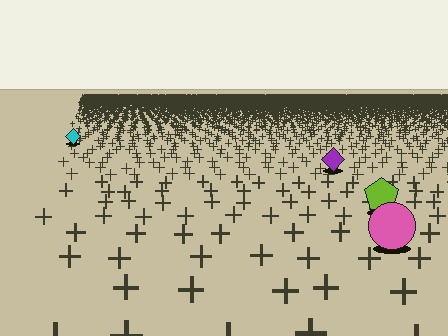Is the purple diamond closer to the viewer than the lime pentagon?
No. The lime pentagon is closer — you can tell from the texture gradient: the ground texture is coarser near it.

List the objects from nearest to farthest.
From nearest to farthest: the pink circle, the lime pentagon, the purple diamond, the cyan diamond.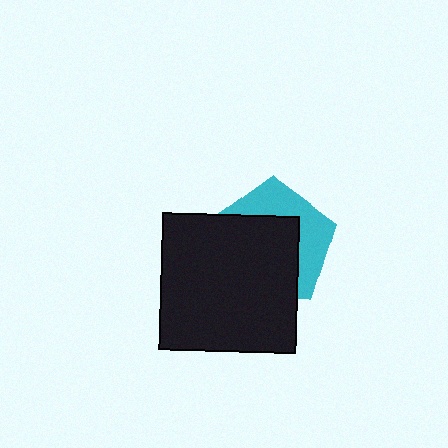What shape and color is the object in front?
The object in front is a black square.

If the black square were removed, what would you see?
You would see the complete cyan pentagon.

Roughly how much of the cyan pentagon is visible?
A small part of it is visible (roughly 39%).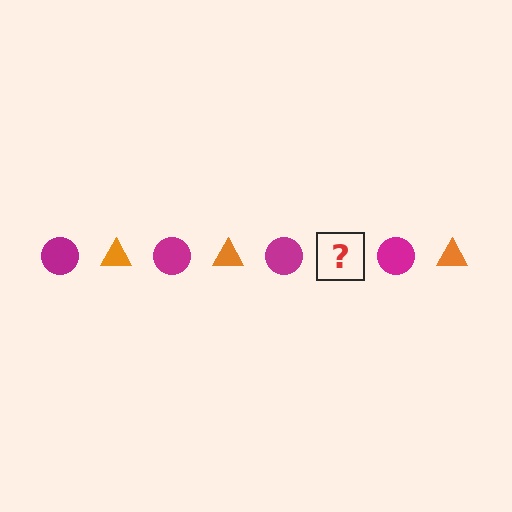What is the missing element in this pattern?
The missing element is an orange triangle.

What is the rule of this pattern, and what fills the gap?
The rule is that the pattern alternates between magenta circle and orange triangle. The gap should be filled with an orange triangle.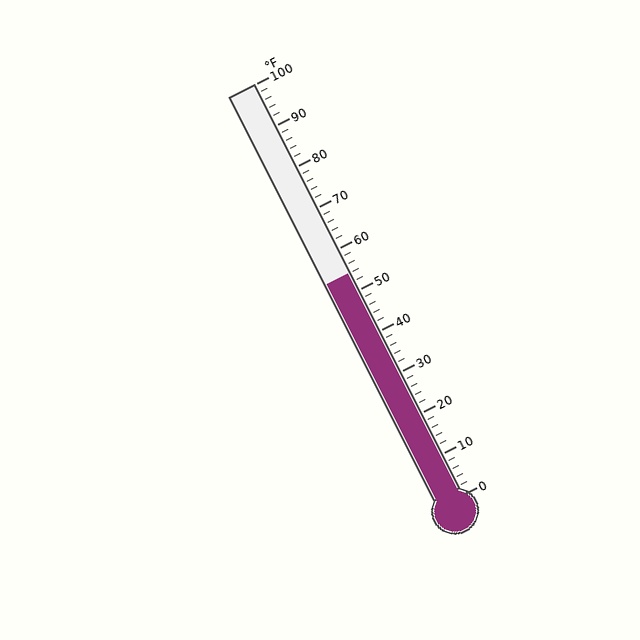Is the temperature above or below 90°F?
The temperature is below 90°F.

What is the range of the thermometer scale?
The thermometer scale ranges from 0°F to 100°F.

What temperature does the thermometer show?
The thermometer shows approximately 54°F.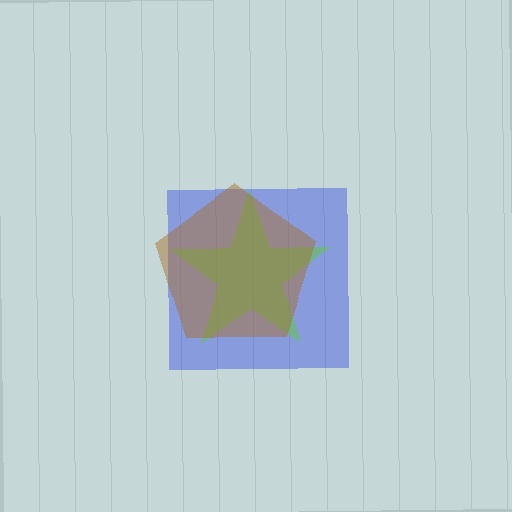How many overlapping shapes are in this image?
There are 3 overlapping shapes in the image.